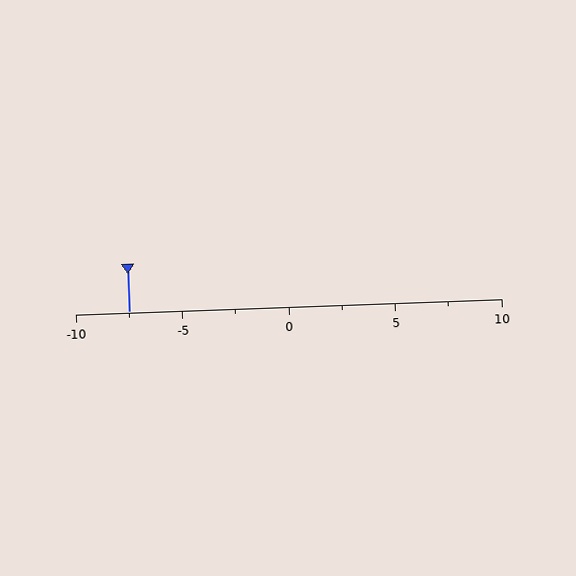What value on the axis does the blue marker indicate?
The marker indicates approximately -7.5.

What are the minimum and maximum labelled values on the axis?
The axis runs from -10 to 10.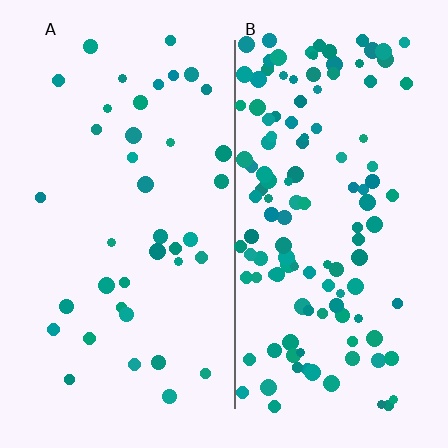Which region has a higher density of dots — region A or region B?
B (the right).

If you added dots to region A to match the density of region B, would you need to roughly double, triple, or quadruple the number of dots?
Approximately triple.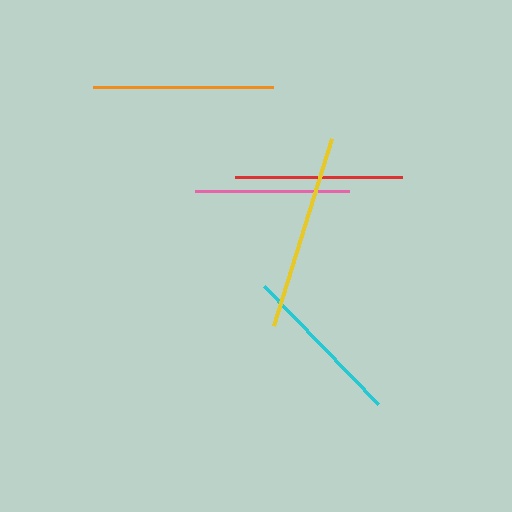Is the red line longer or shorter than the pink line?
The red line is longer than the pink line.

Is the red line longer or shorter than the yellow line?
The yellow line is longer than the red line.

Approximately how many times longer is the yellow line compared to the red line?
The yellow line is approximately 1.2 times the length of the red line.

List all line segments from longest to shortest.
From longest to shortest: yellow, orange, red, cyan, pink.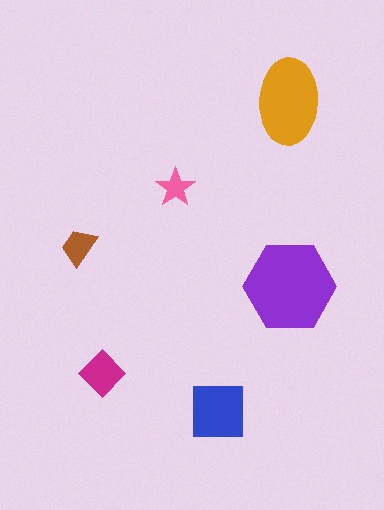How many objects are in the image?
There are 6 objects in the image.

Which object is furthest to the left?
The brown trapezoid is leftmost.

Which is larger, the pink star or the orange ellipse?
The orange ellipse.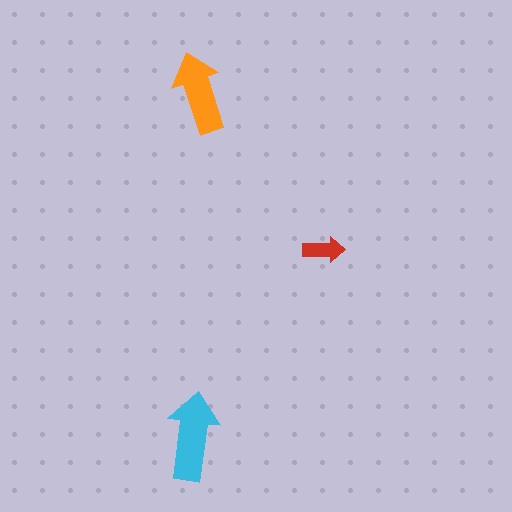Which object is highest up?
The orange arrow is topmost.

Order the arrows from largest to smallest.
the cyan one, the orange one, the red one.